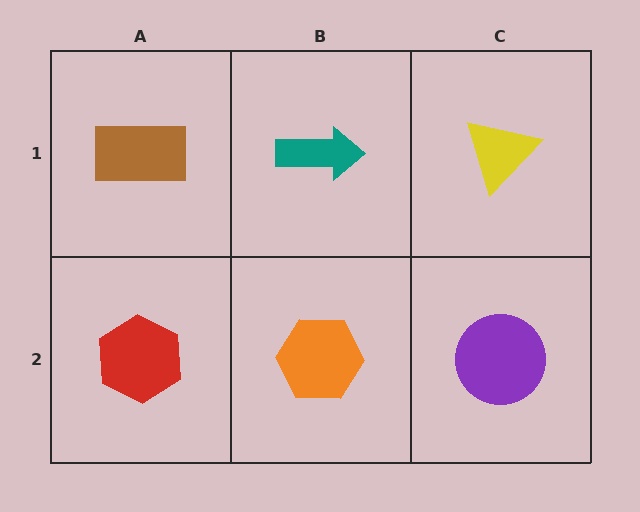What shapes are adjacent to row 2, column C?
A yellow triangle (row 1, column C), an orange hexagon (row 2, column B).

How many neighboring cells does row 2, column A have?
2.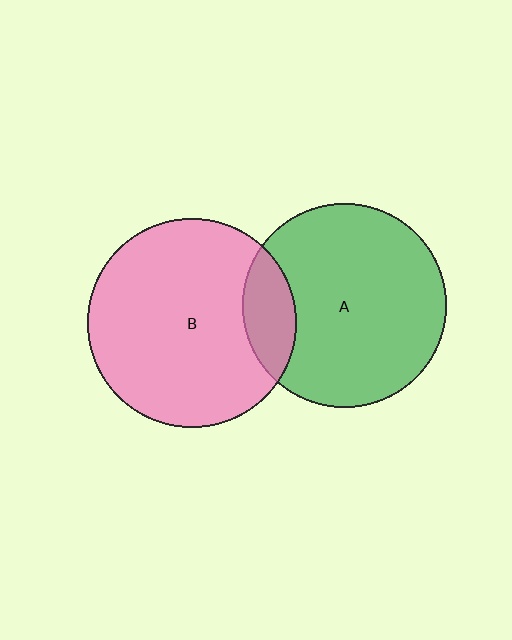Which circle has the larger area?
Circle B (pink).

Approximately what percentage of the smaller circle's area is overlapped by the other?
Approximately 15%.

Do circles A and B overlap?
Yes.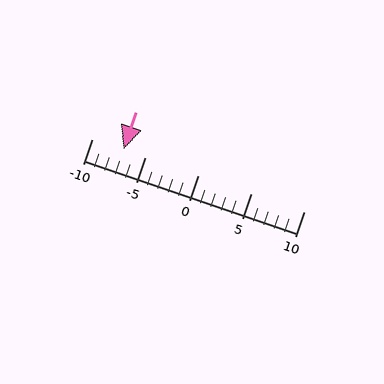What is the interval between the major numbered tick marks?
The major tick marks are spaced 5 units apart.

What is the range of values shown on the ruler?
The ruler shows values from -10 to 10.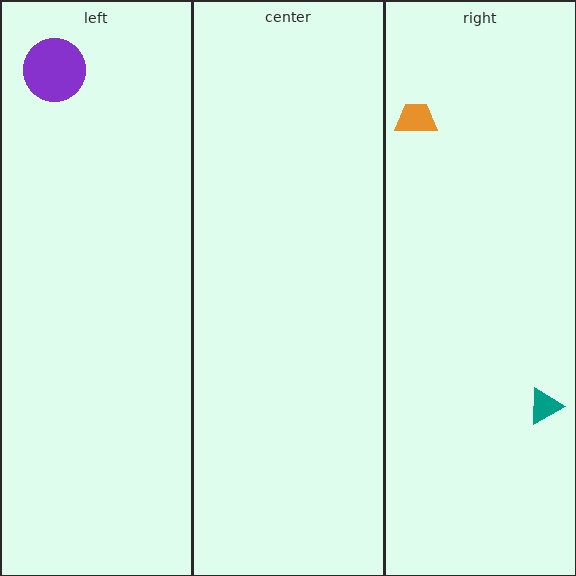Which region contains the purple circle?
The left region.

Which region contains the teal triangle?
The right region.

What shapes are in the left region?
The purple circle.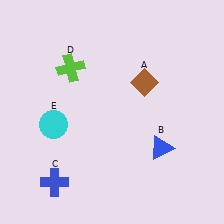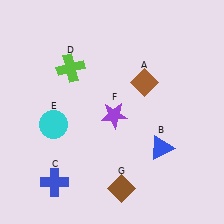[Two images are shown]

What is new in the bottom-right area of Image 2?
A brown diamond (G) was added in the bottom-right area of Image 2.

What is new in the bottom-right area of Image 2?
A purple star (F) was added in the bottom-right area of Image 2.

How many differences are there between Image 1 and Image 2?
There are 2 differences between the two images.